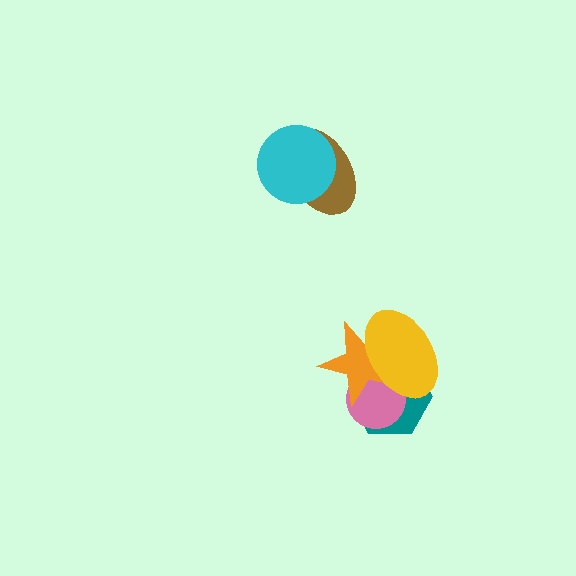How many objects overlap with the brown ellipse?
1 object overlaps with the brown ellipse.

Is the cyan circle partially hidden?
No, no other shape covers it.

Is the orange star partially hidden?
Yes, it is partially covered by another shape.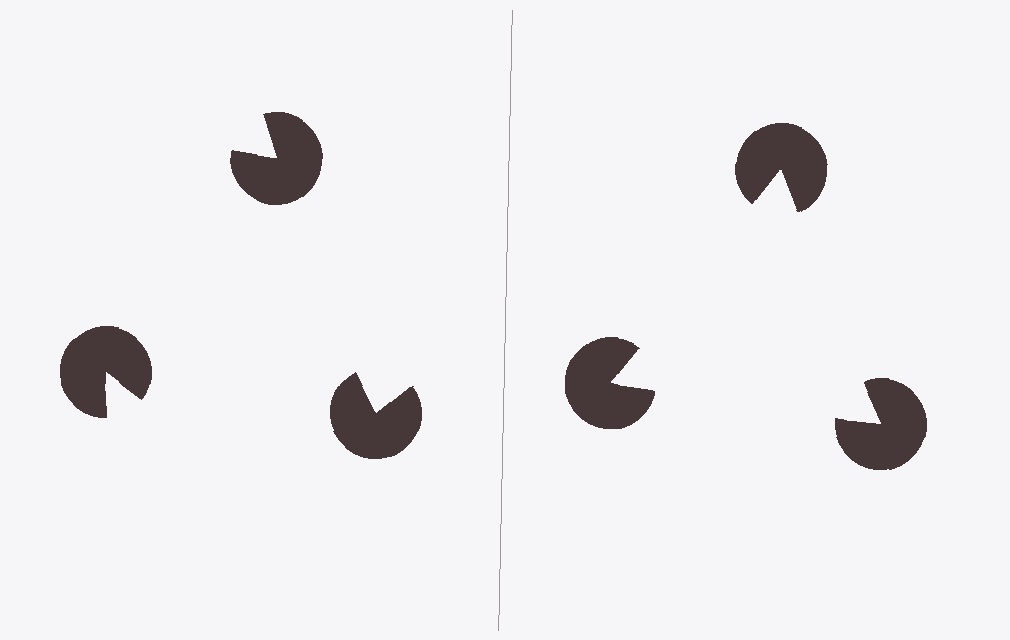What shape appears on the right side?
An illusory triangle.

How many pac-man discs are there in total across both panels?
6 — 3 on each side.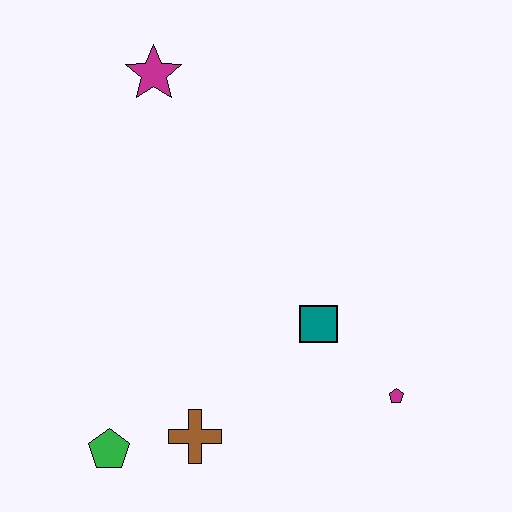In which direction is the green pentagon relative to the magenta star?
The green pentagon is below the magenta star.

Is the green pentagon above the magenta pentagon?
No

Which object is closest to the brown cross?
The green pentagon is closest to the brown cross.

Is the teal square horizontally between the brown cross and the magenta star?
No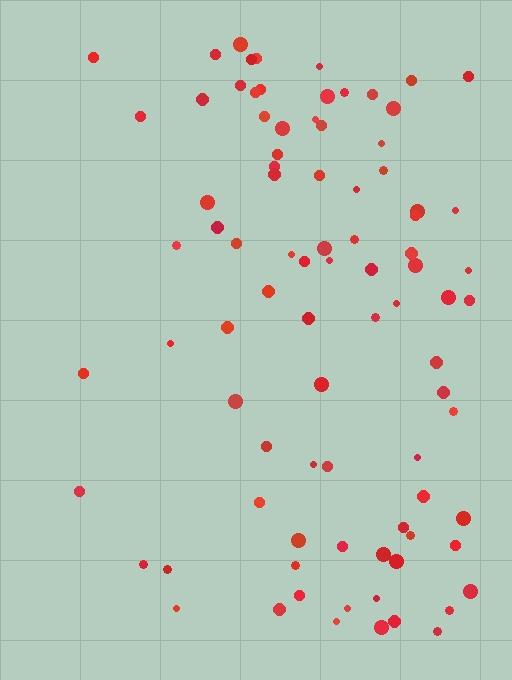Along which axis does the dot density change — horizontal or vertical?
Horizontal.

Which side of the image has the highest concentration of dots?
The right.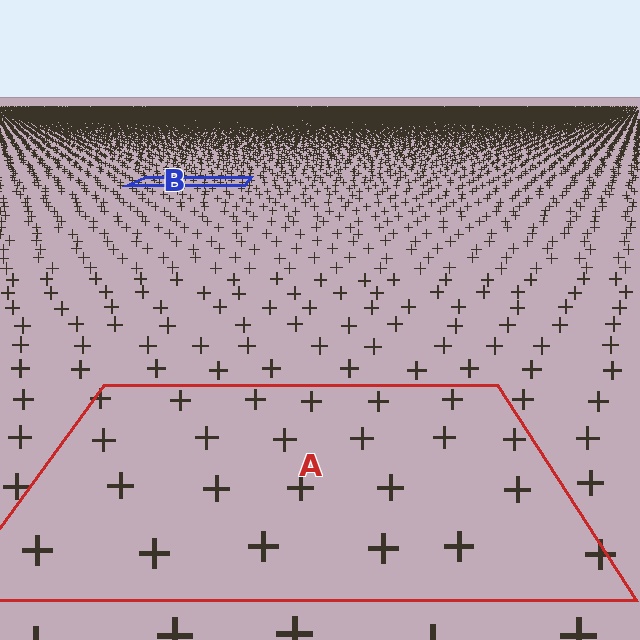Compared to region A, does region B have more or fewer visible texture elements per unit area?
Region B has more texture elements per unit area — they are packed more densely because it is farther away.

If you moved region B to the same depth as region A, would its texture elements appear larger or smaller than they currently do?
They would appear larger. At a closer depth, the same texture elements are projected at a bigger on-screen size.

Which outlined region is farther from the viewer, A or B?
Region B is farther from the viewer — the texture elements inside it appear smaller and more densely packed.